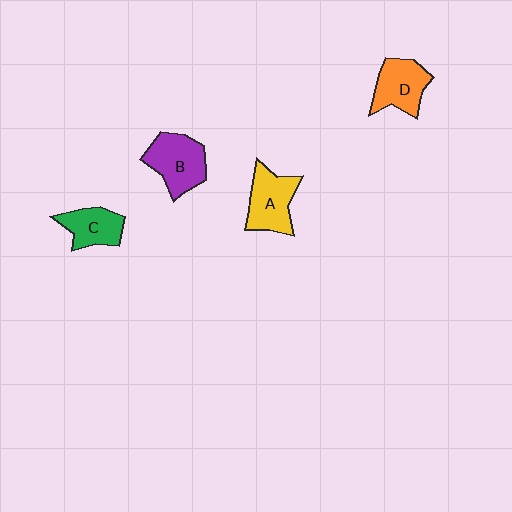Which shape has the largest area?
Shape B (purple).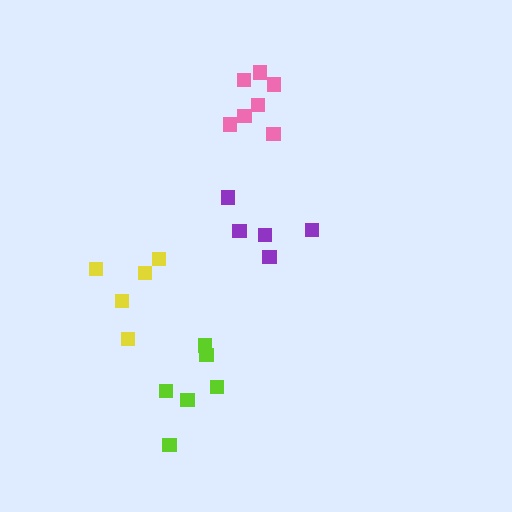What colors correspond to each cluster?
The clusters are colored: lime, pink, yellow, purple.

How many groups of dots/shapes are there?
There are 4 groups.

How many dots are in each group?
Group 1: 6 dots, Group 2: 7 dots, Group 3: 5 dots, Group 4: 5 dots (23 total).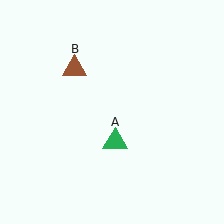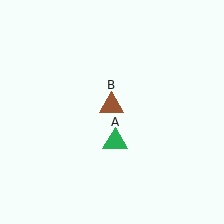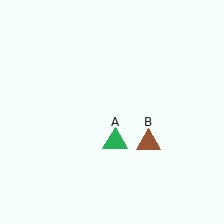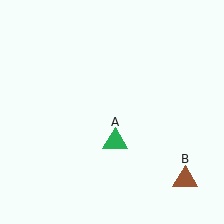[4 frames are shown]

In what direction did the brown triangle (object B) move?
The brown triangle (object B) moved down and to the right.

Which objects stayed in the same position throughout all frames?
Green triangle (object A) remained stationary.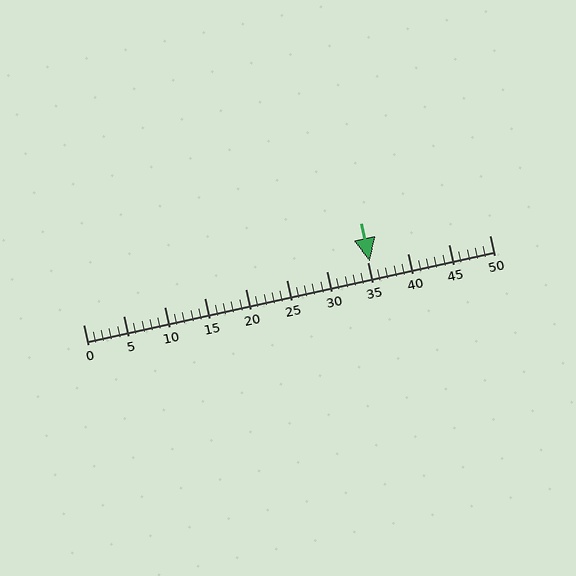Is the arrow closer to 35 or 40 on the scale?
The arrow is closer to 35.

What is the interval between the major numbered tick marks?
The major tick marks are spaced 5 units apart.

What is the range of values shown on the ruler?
The ruler shows values from 0 to 50.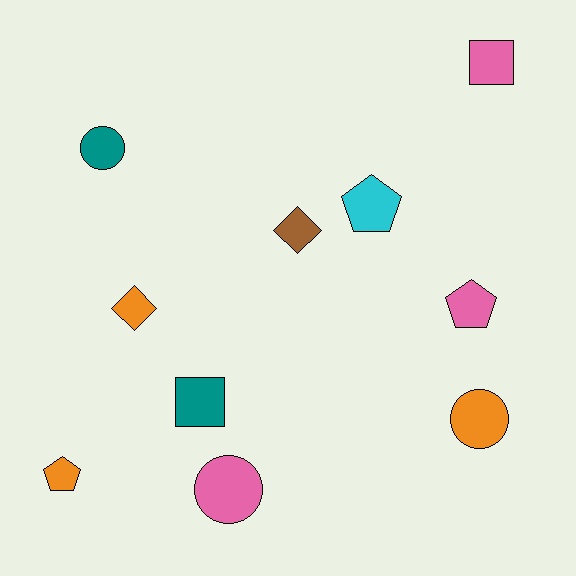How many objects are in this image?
There are 10 objects.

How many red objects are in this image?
There are no red objects.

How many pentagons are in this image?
There are 3 pentagons.